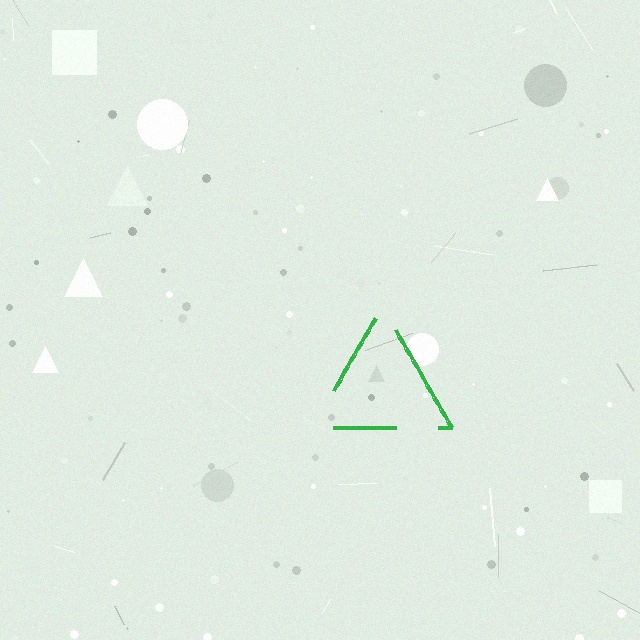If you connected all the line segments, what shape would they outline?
They would outline a triangle.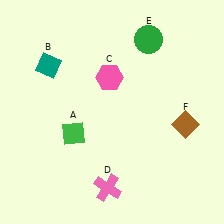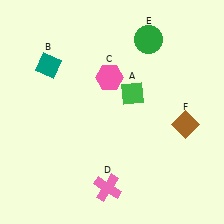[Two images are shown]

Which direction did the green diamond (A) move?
The green diamond (A) moved right.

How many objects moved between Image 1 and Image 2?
1 object moved between the two images.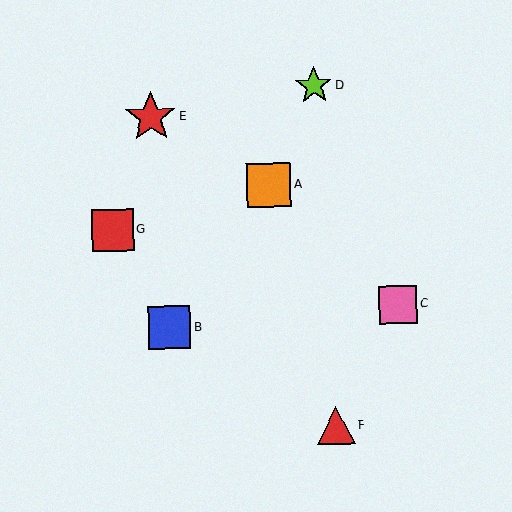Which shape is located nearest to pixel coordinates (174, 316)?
The blue square (labeled B) at (169, 327) is nearest to that location.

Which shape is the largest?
The red star (labeled E) is the largest.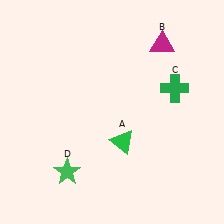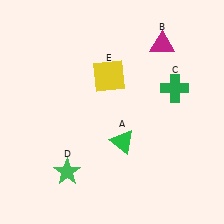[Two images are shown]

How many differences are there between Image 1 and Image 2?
There is 1 difference between the two images.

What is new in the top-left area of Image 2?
A yellow square (E) was added in the top-left area of Image 2.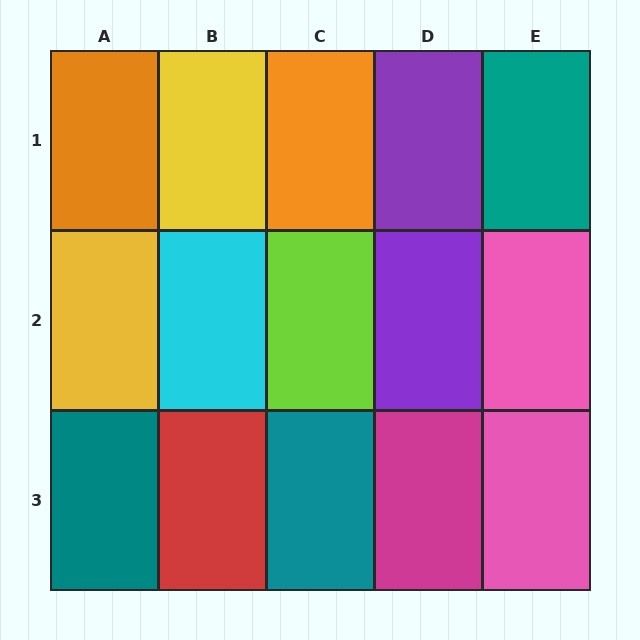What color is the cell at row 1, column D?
Purple.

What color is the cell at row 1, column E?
Teal.